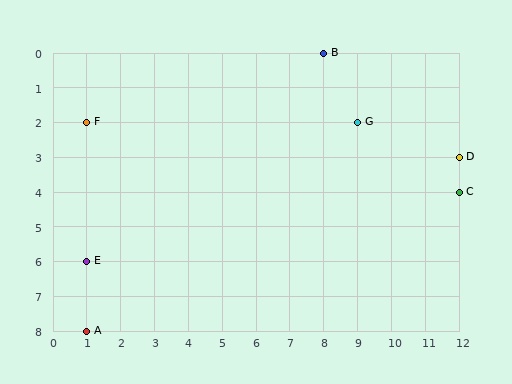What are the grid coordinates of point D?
Point D is at grid coordinates (12, 3).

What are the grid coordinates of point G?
Point G is at grid coordinates (9, 2).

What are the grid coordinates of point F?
Point F is at grid coordinates (1, 2).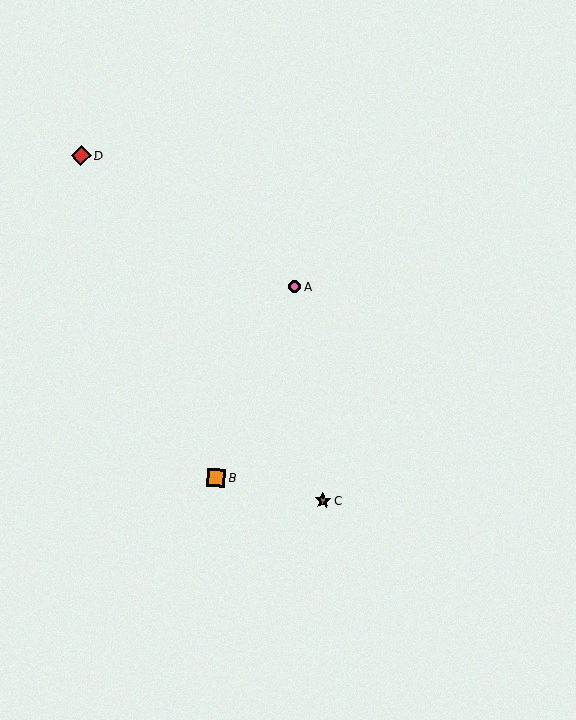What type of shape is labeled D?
Shape D is a red diamond.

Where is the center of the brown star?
The center of the brown star is at (323, 501).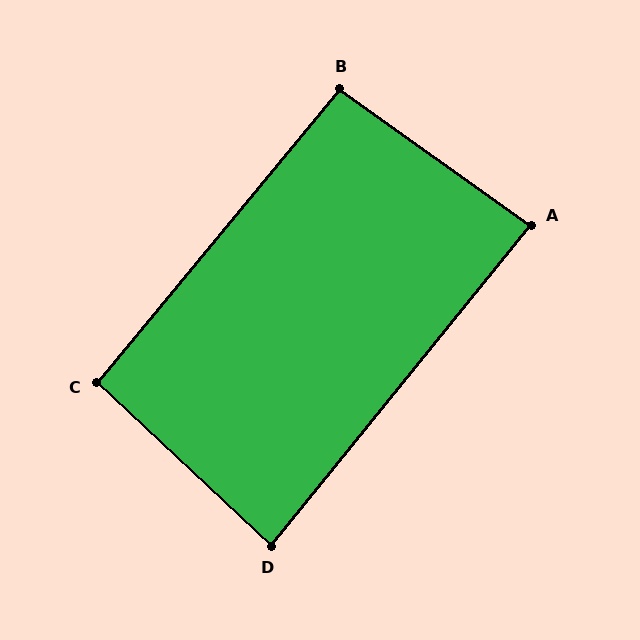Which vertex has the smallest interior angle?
D, at approximately 86 degrees.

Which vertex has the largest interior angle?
B, at approximately 94 degrees.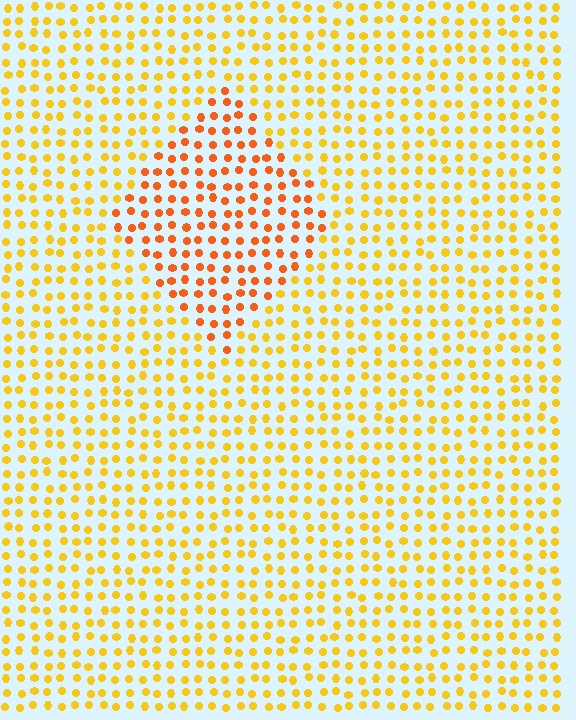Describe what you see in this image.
The image is filled with small yellow elements in a uniform arrangement. A diamond-shaped region is visible where the elements are tinted to a slightly different hue, forming a subtle color boundary.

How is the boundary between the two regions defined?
The boundary is defined purely by a slight shift in hue (about 29 degrees). Spacing, size, and orientation are identical on both sides.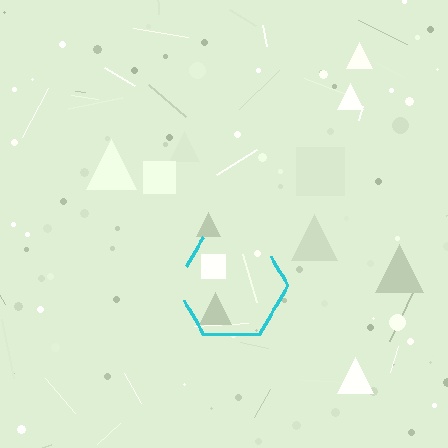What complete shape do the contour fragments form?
The contour fragments form a hexagon.